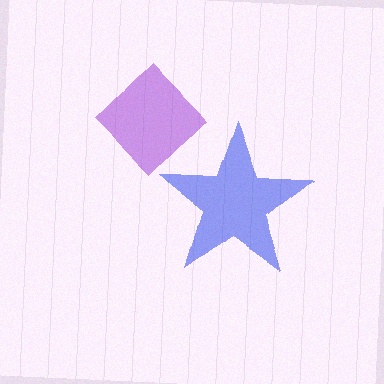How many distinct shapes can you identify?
There are 2 distinct shapes: a blue star, a purple diamond.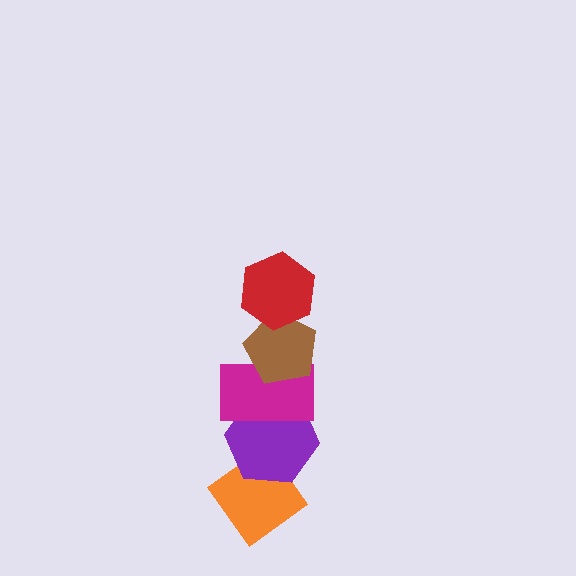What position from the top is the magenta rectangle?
The magenta rectangle is 3rd from the top.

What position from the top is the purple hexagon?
The purple hexagon is 4th from the top.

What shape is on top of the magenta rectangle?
The brown pentagon is on top of the magenta rectangle.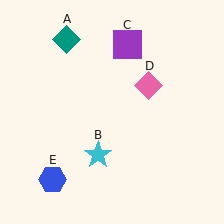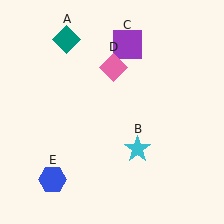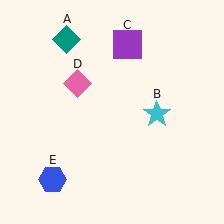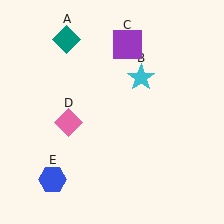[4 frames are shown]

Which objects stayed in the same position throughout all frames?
Teal diamond (object A) and purple square (object C) and blue hexagon (object E) remained stationary.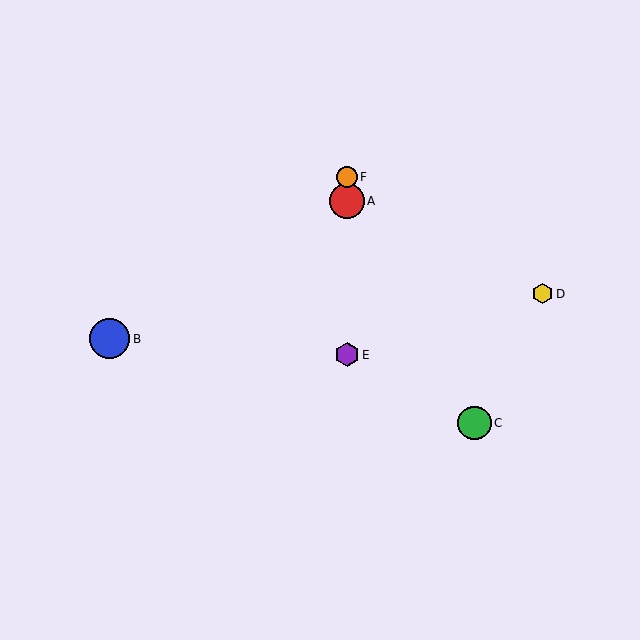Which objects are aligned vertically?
Objects A, E, F are aligned vertically.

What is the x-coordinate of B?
Object B is at x≈110.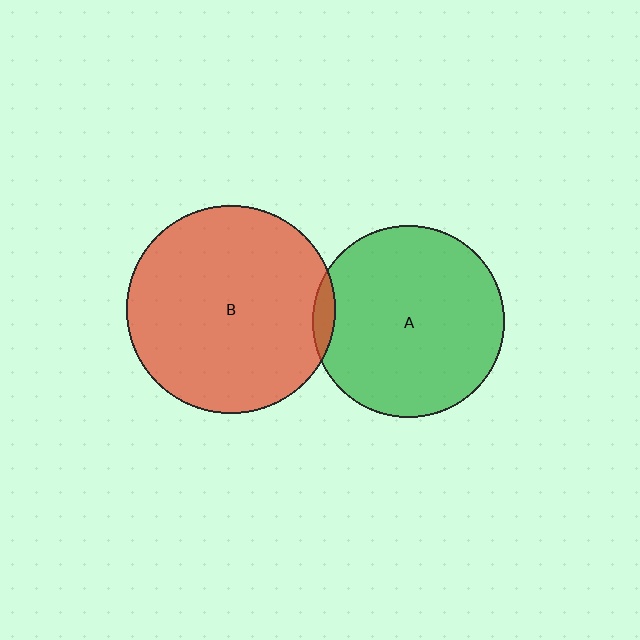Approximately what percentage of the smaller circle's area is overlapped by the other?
Approximately 5%.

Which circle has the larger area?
Circle B (red).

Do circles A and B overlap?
Yes.